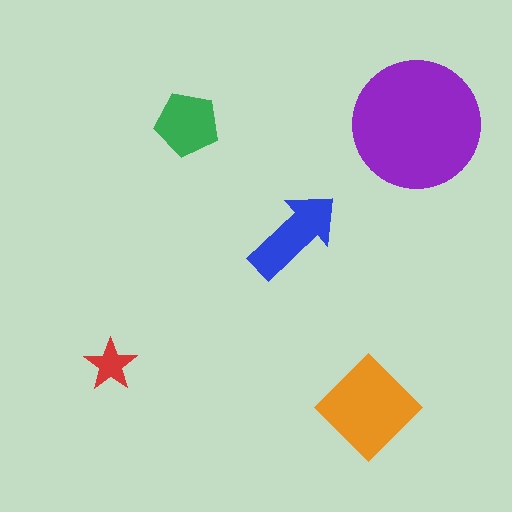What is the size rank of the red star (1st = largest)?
5th.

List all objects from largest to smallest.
The purple circle, the orange diamond, the blue arrow, the green pentagon, the red star.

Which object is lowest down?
The orange diamond is bottommost.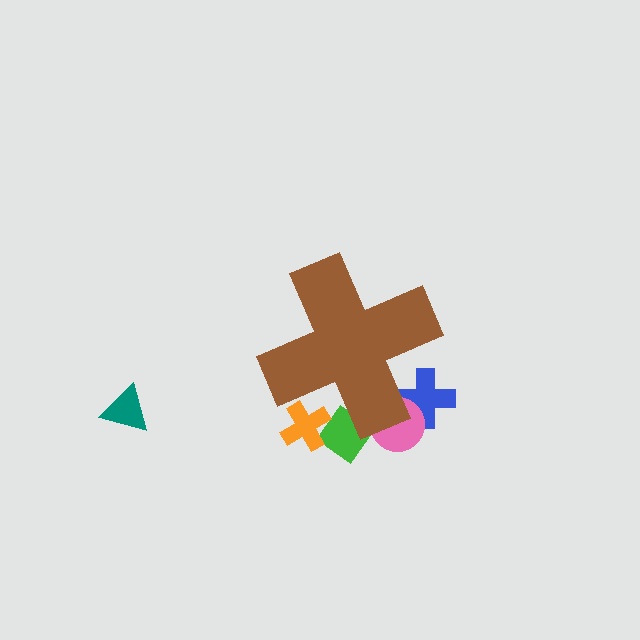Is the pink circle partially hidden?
Yes, the pink circle is partially hidden behind the brown cross.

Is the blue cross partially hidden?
Yes, the blue cross is partially hidden behind the brown cross.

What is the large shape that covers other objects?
A brown cross.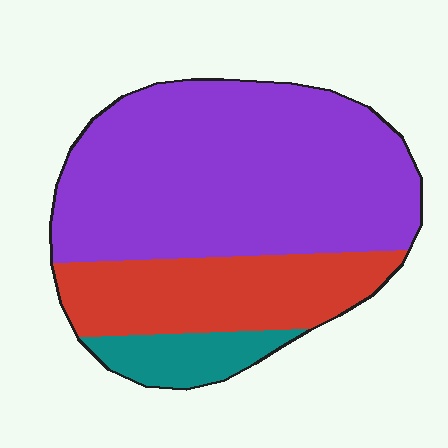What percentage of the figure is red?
Red takes up about one quarter (1/4) of the figure.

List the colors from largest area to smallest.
From largest to smallest: purple, red, teal.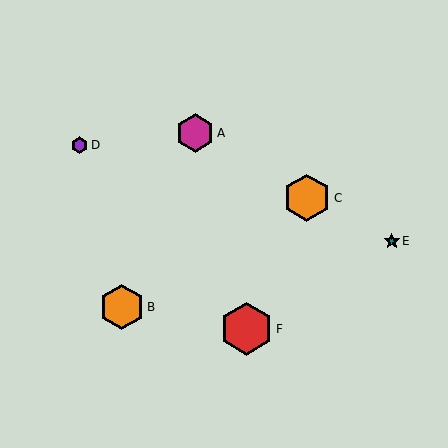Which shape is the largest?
The red hexagon (labeled F) is the largest.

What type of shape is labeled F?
Shape F is a red hexagon.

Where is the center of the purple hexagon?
The center of the purple hexagon is at (80, 145).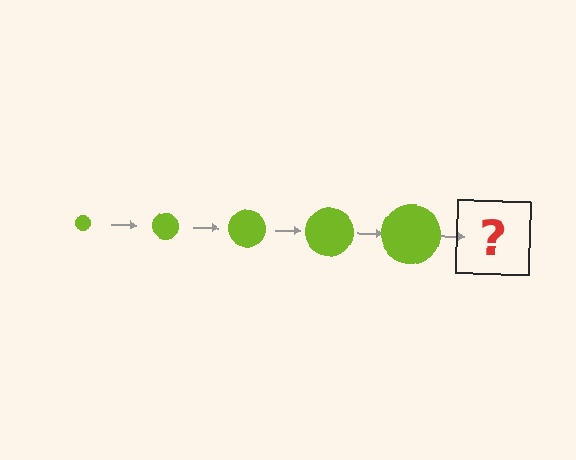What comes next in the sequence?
The next element should be a lime circle, larger than the previous one.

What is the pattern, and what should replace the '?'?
The pattern is that the circle gets progressively larger each step. The '?' should be a lime circle, larger than the previous one.